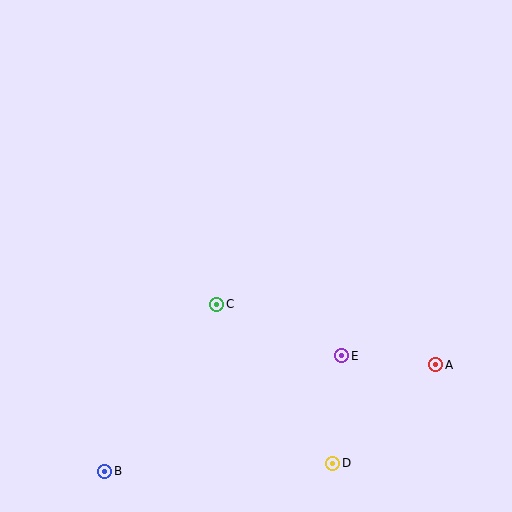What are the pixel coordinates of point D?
Point D is at (333, 463).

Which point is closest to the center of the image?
Point C at (217, 304) is closest to the center.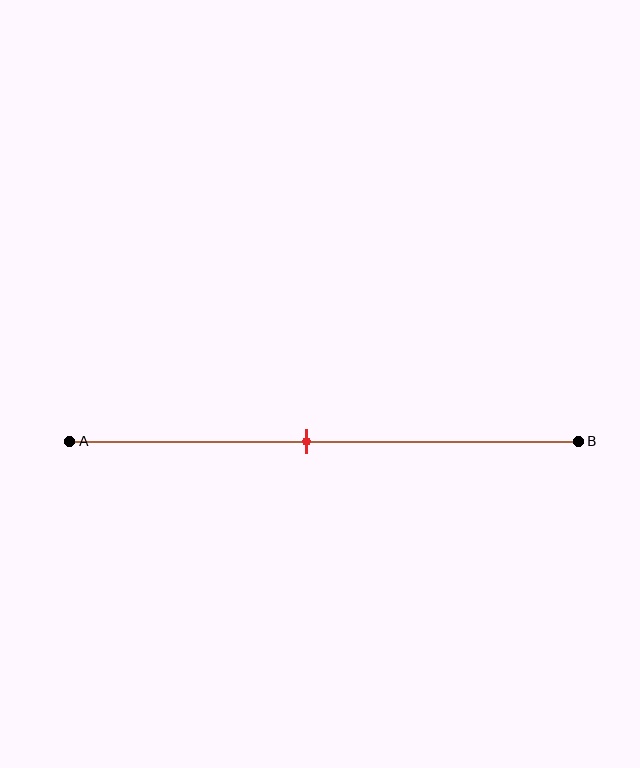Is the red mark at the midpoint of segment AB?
No, the mark is at about 45% from A, not at the 50% midpoint.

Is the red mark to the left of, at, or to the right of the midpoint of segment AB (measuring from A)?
The red mark is to the left of the midpoint of segment AB.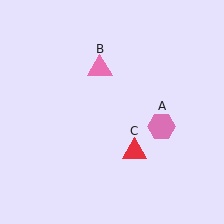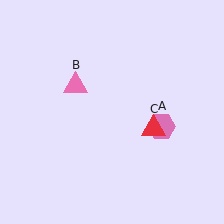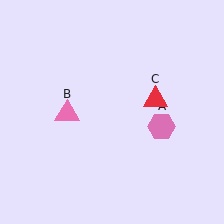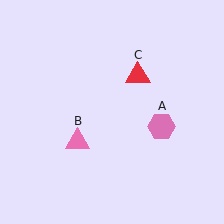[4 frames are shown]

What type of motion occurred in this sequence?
The pink triangle (object B), red triangle (object C) rotated counterclockwise around the center of the scene.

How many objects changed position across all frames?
2 objects changed position: pink triangle (object B), red triangle (object C).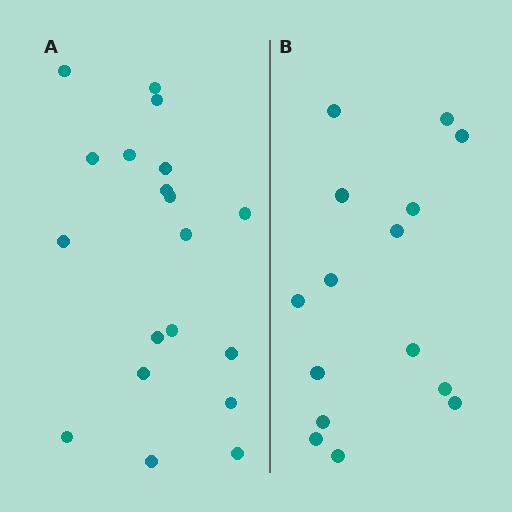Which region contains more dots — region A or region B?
Region A (the left region) has more dots.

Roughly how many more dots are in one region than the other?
Region A has about 4 more dots than region B.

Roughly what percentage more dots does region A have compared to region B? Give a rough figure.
About 25% more.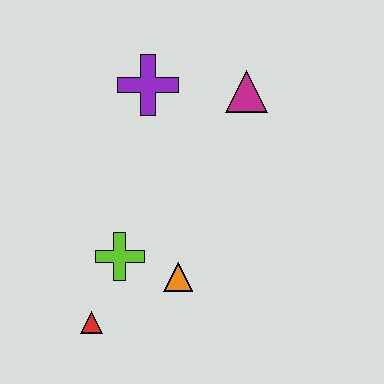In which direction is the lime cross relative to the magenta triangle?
The lime cross is below the magenta triangle.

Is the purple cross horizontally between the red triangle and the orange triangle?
Yes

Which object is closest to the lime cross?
The orange triangle is closest to the lime cross.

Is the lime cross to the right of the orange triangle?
No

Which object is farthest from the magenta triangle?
The red triangle is farthest from the magenta triangle.